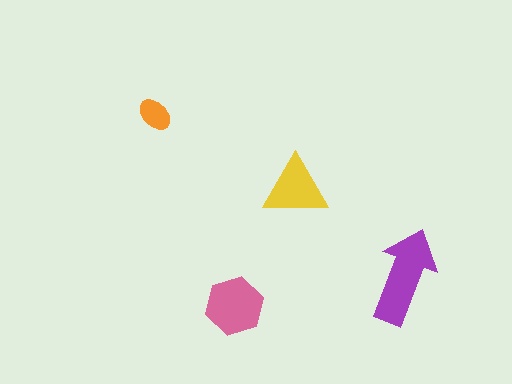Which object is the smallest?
The orange ellipse.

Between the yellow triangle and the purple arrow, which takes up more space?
The purple arrow.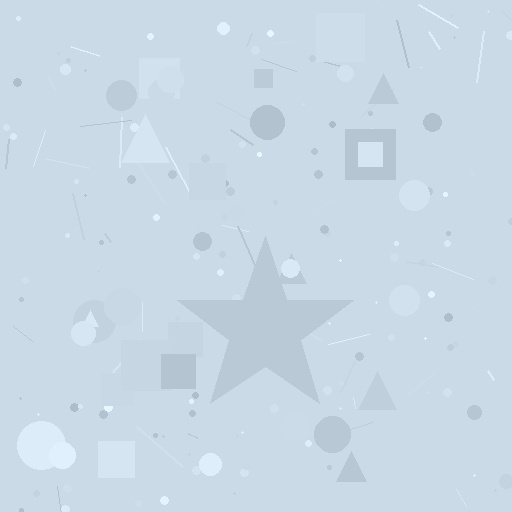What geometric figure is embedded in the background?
A star is embedded in the background.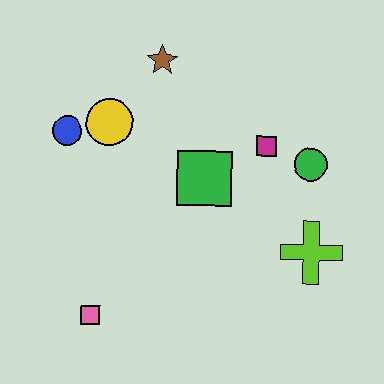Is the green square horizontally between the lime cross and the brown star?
Yes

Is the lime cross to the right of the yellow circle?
Yes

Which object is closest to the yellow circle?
The blue circle is closest to the yellow circle.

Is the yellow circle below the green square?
No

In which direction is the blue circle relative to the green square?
The blue circle is to the left of the green square.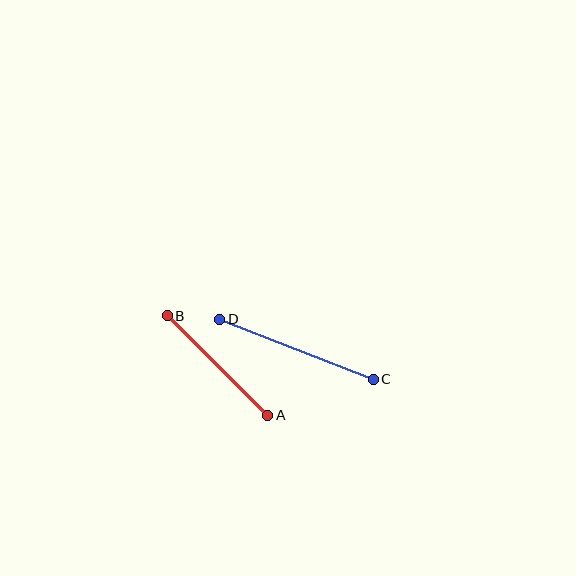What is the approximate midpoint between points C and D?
The midpoint is at approximately (296, 349) pixels.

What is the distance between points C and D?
The distance is approximately 165 pixels.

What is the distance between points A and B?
The distance is approximately 141 pixels.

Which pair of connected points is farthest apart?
Points C and D are farthest apart.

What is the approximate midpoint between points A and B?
The midpoint is at approximately (218, 365) pixels.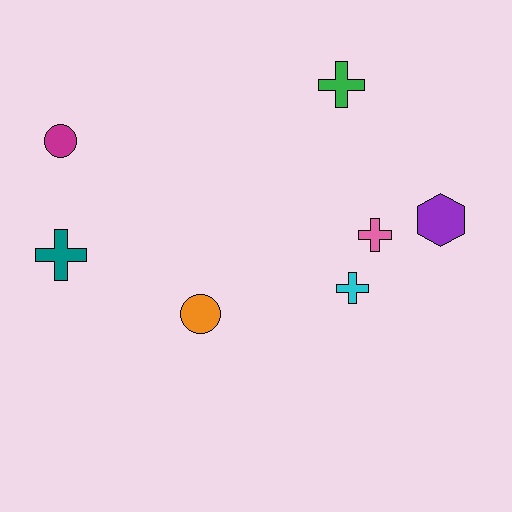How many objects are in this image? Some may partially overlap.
There are 7 objects.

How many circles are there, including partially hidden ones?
There are 2 circles.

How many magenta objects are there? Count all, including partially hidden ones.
There is 1 magenta object.